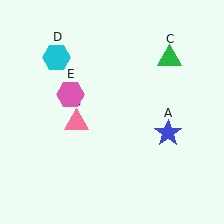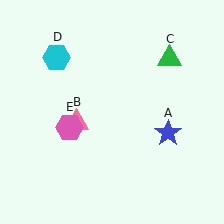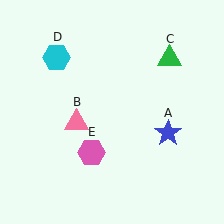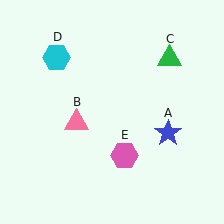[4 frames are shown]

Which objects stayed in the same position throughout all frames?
Blue star (object A) and pink triangle (object B) and green triangle (object C) and cyan hexagon (object D) remained stationary.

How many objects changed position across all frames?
1 object changed position: pink hexagon (object E).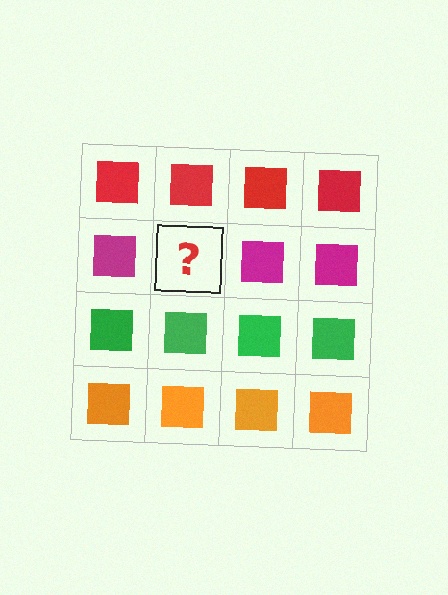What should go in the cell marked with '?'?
The missing cell should contain a magenta square.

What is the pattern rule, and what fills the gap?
The rule is that each row has a consistent color. The gap should be filled with a magenta square.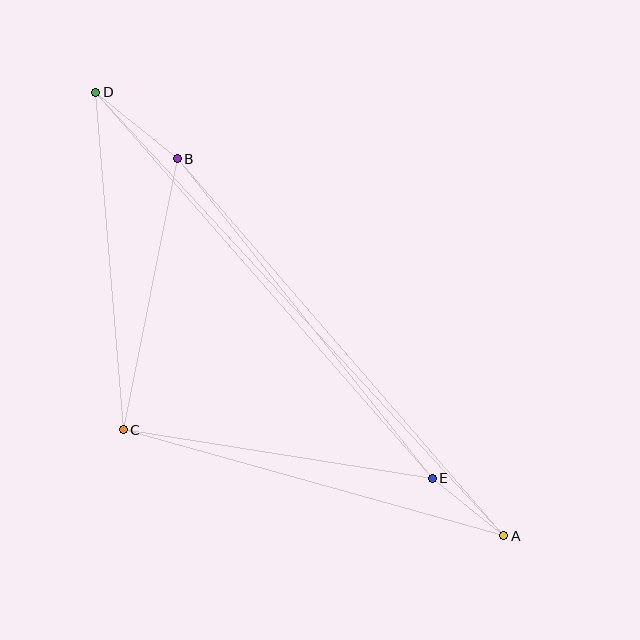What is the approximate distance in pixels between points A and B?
The distance between A and B is approximately 499 pixels.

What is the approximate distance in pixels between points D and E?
The distance between D and E is approximately 512 pixels.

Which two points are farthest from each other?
Points A and D are farthest from each other.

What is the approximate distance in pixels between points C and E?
The distance between C and E is approximately 313 pixels.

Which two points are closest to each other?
Points A and E are closest to each other.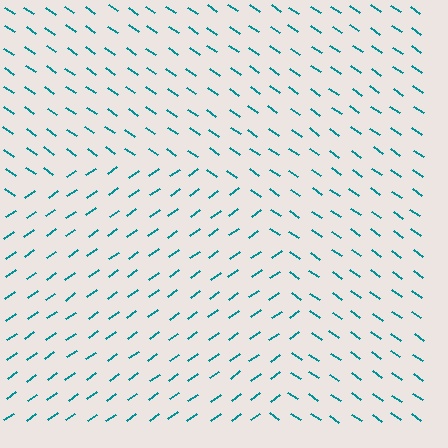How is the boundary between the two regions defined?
The boundary is defined purely by a change in line orientation (approximately 70 degrees difference). All lines are the same color and thickness.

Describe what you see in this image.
The image is filled with small teal line segments. A circle region in the image has lines oriented differently from the surrounding lines, creating a visible texture boundary.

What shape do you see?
I see a circle.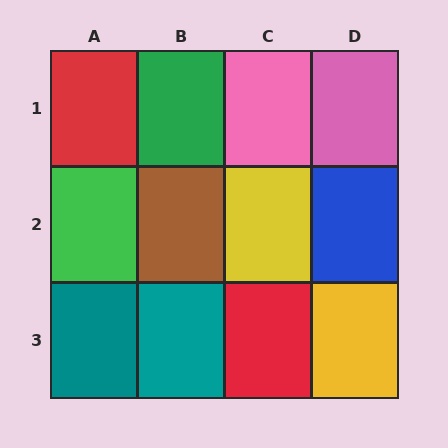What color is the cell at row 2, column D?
Blue.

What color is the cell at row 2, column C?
Yellow.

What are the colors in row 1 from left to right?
Red, green, pink, pink.